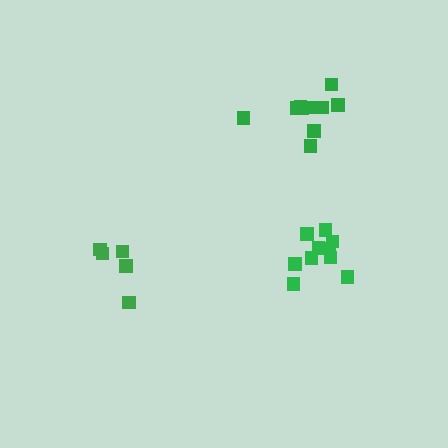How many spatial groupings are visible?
There are 3 spatial groupings.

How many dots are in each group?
Group 1: 10 dots, Group 2: 5 dots, Group 3: 11 dots (26 total).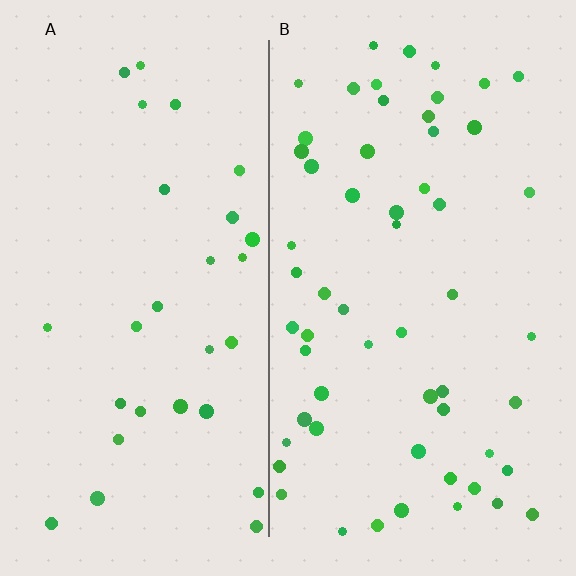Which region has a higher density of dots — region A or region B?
B (the right).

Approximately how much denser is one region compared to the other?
Approximately 2.0× — region B over region A.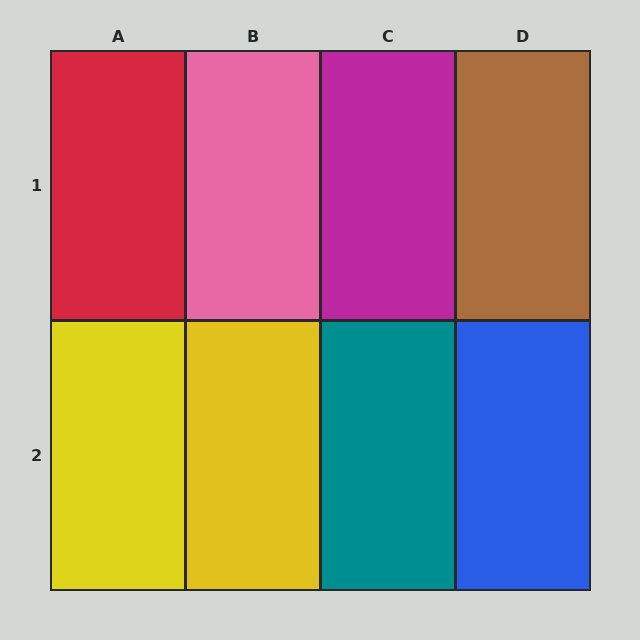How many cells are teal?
1 cell is teal.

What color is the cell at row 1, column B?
Pink.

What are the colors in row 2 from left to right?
Yellow, yellow, teal, blue.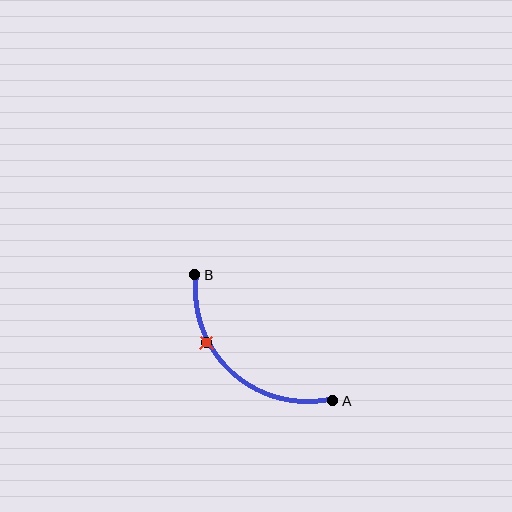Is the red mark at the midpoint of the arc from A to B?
No. The red mark lies on the arc but is closer to endpoint B. The arc midpoint would be at the point on the curve equidistant along the arc from both A and B.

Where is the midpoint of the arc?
The arc midpoint is the point on the curve farthest from the straight line joining A and B. It sits below and to the left of that line.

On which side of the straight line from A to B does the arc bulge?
The arc bulges below and to the left of the straight line connecting A and B.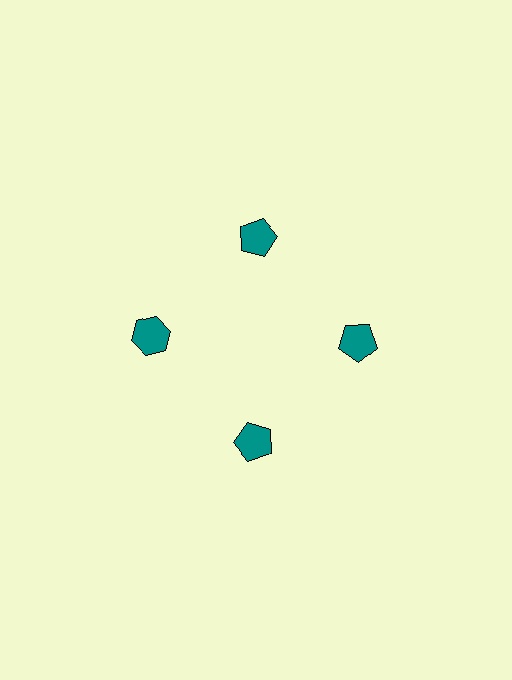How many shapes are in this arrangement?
There are 4 shapes arranged in a ring pattern.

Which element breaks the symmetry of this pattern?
The teal hexagon at roughly the 9 o'clock position breaks the symmetry. All other shapes are teal pentagons.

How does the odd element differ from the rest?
It has a different shape: hexagon instead of pentagon.